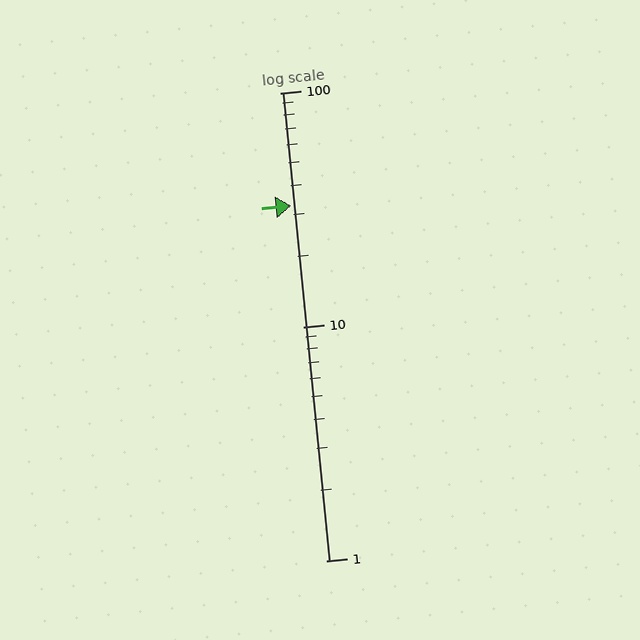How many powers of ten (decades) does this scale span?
The scale spans 2 decades, from 1 to 100.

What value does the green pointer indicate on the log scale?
The pointer indicates approximately 33.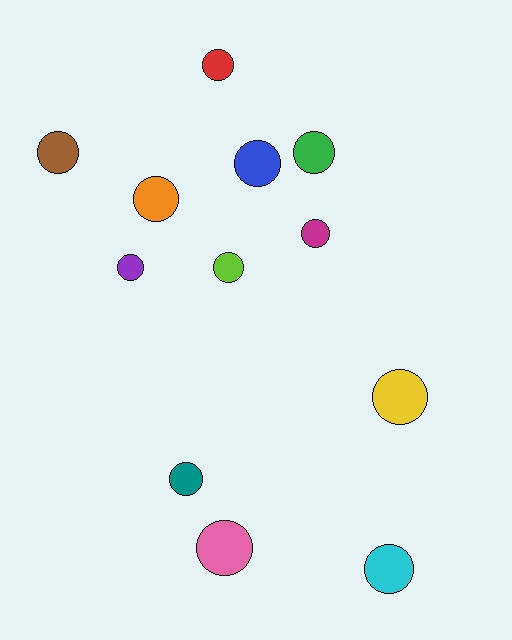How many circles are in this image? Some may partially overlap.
There are 12 circles.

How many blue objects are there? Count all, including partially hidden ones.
There is 1 blue object.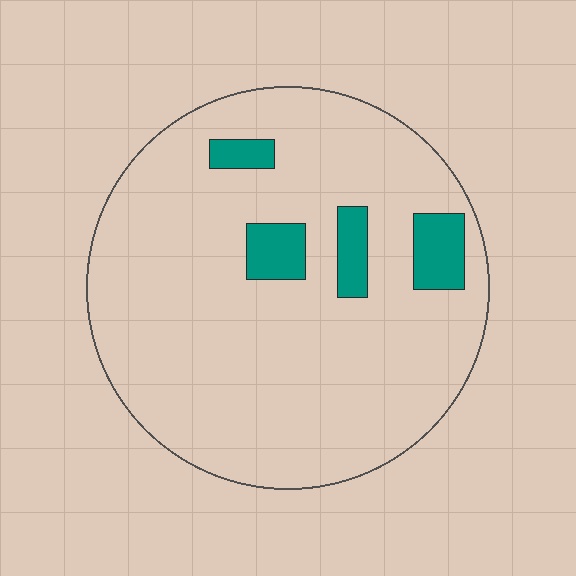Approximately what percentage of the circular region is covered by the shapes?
Approximately 10%.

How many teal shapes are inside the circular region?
4.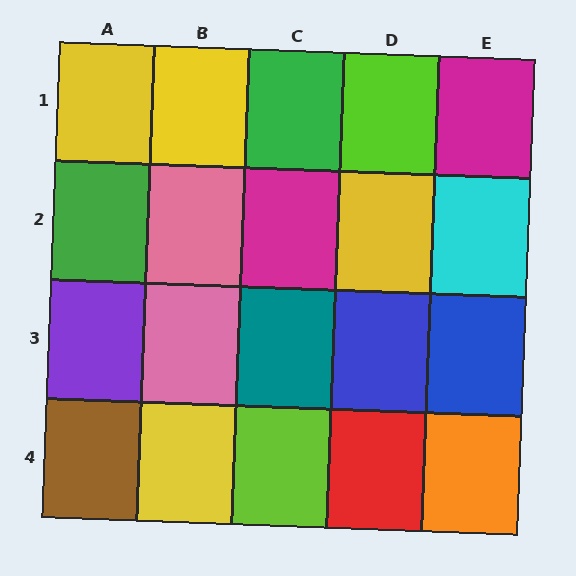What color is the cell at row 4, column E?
Orange.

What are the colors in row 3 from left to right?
Purple, pink, teal, blue, blue.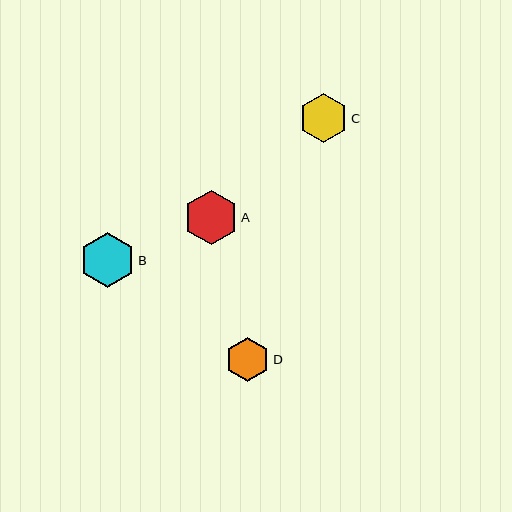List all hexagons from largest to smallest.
From largest to smallest: B, A, C, D.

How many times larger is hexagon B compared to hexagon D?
Hexagon B is approximately 1.2 times the size of hexagon D.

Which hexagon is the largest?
Hexagon B is the largest with a size of approximately 55 pixels.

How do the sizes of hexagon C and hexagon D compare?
Hexagon C and hexagon D are approximately the same size.